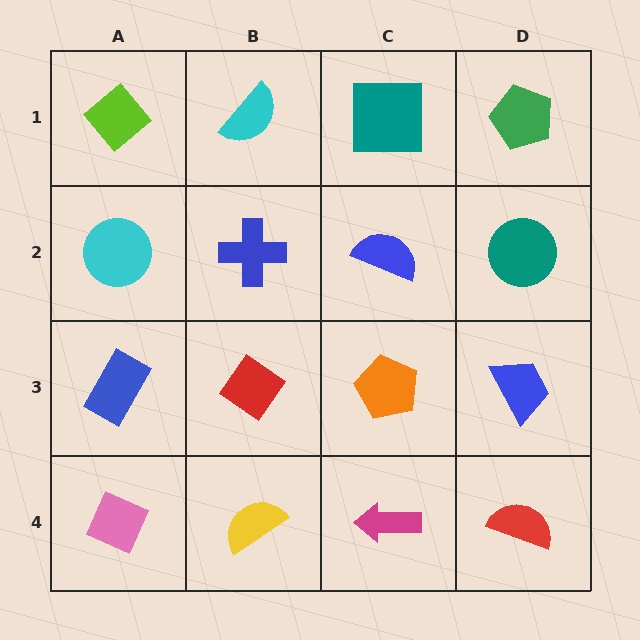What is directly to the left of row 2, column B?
A cyan circle.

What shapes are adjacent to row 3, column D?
A teal circle (row 2, column D), a red semicircle (row 4, column D), an orange pentagon (row 3, column C).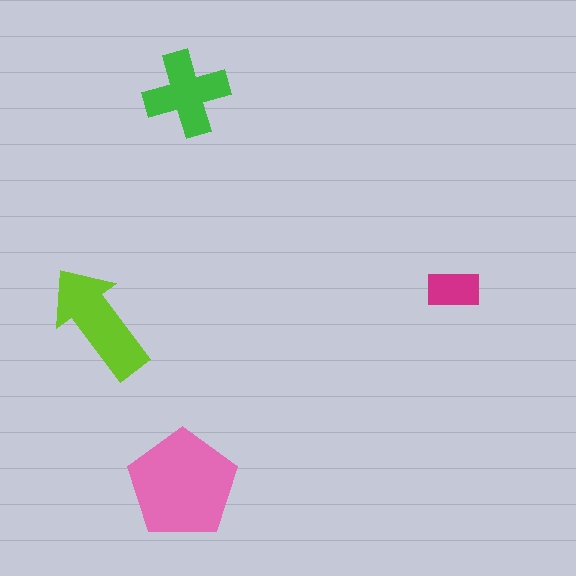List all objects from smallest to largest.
The magenta rectangle, the green cross, the lime arrow, the pink pentagon.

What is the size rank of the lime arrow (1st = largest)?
2nd.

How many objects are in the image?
There are 4 objects in the image.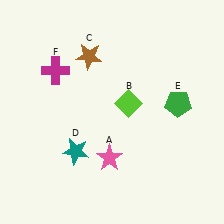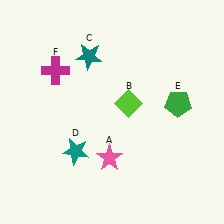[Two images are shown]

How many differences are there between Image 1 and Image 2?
There is 1 difference between the two images.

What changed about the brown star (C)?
In Image 1, C is brown. In Image 2, it changed to teal.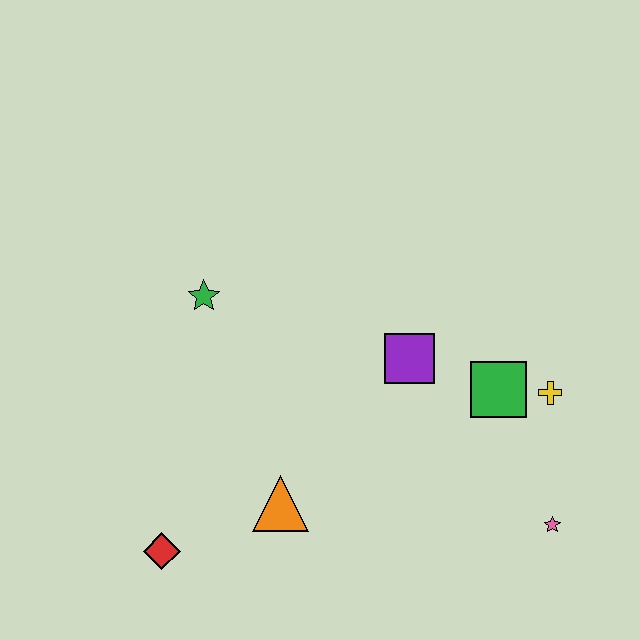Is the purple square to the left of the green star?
No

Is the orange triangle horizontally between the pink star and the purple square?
No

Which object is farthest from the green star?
The pink star is farthest from the green star.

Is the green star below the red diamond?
No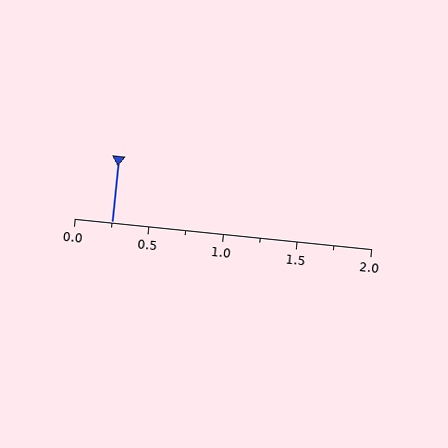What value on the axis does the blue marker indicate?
The marker indicates approximately 0.25.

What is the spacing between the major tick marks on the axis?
The major ticks are spaced 0.5 apart.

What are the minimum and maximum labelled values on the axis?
The axis runs from 0.0 to 2.0.